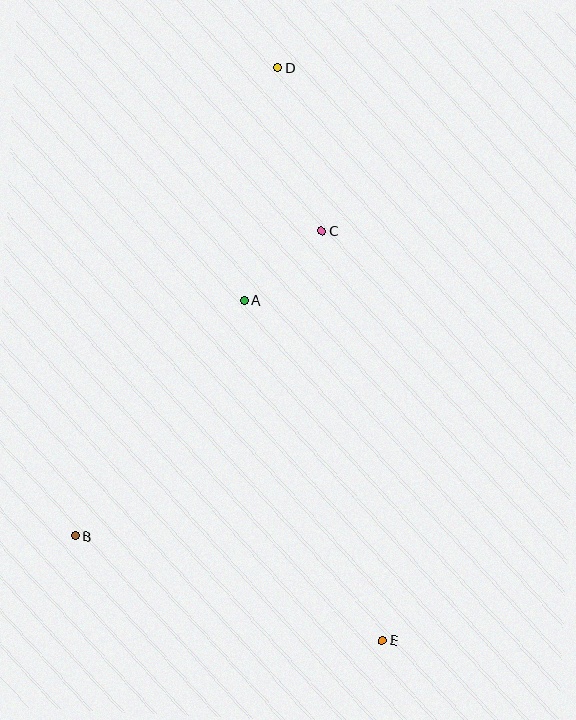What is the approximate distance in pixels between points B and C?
The distance between B and C is approximately 392 pixels.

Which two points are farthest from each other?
Points D and E are farthest from each other.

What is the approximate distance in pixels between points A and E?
The distance between A and E is approximately 367 pixels.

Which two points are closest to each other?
Points A and C are closest to each other.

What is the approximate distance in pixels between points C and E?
The distance between C and E is approximately 414 pixels.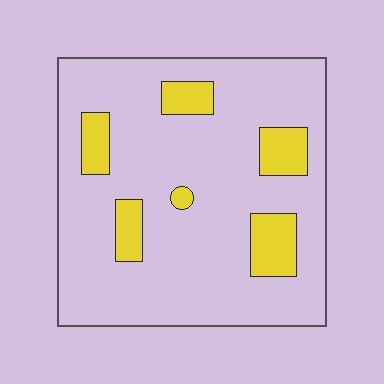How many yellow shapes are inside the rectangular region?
6.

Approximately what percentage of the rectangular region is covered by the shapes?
Approximately 15%.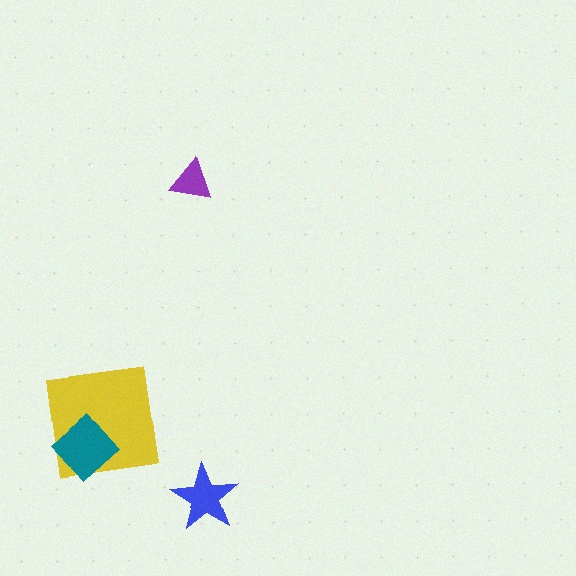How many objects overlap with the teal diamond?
1 object overlaps with the teal diamond.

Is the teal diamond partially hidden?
No, no other shape covers it.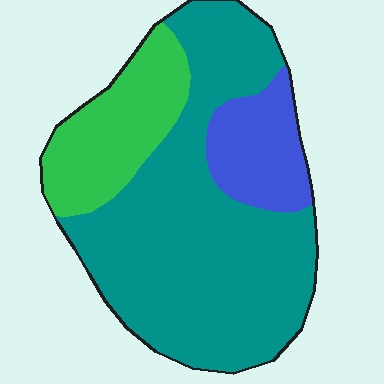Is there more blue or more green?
Green.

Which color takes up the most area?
Teal, at roughly 65%.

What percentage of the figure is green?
Green takes up about one fifth (1/5) of the figure.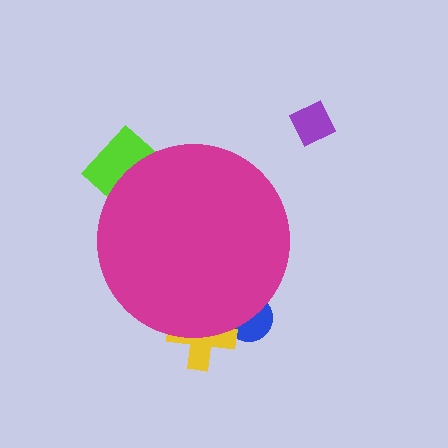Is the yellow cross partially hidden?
Yes, the yellow cross is partially hidden behind the magenta circle.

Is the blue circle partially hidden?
Yes, the blue circle is partially hidden behind the magenta circle.